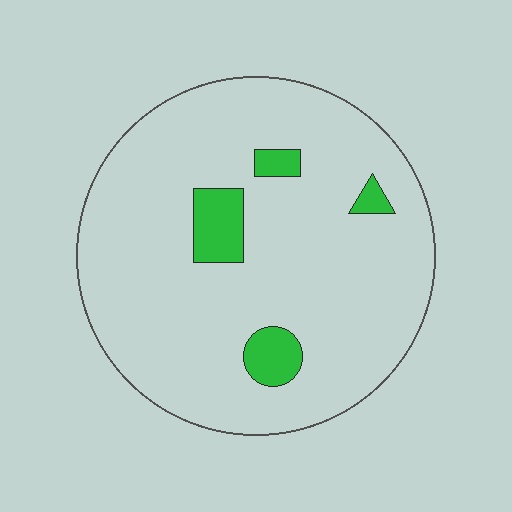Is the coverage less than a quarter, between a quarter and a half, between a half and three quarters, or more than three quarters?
Less than a quarter.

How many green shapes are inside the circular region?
4.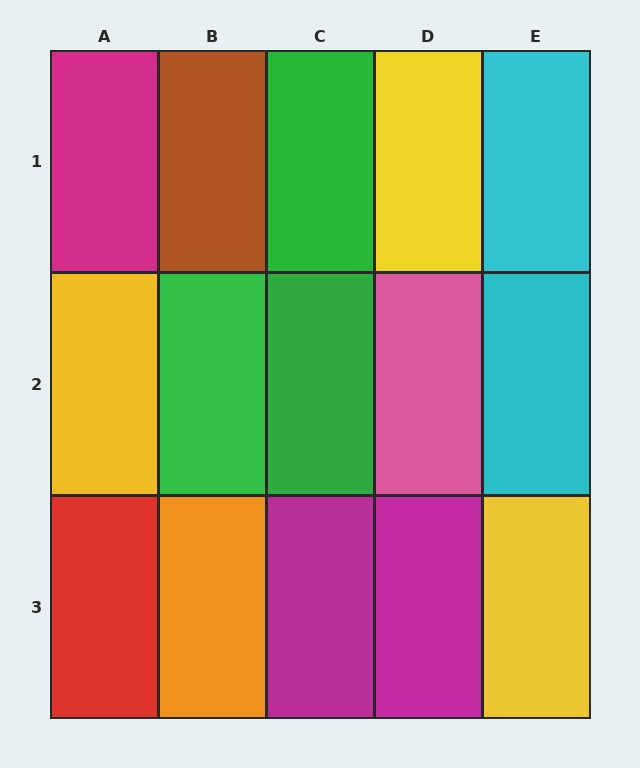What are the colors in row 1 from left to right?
Magenta, brown, green, yellow, cyan.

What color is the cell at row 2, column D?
Pink.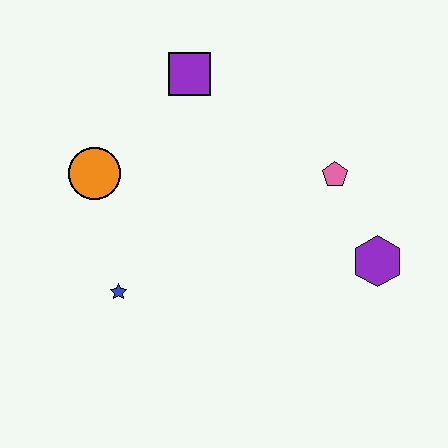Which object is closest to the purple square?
The orange circle is closest to the purple square.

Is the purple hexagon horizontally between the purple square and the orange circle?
No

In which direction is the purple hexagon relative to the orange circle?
The purple hexagon is to the right of the orange circle.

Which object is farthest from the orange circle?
The purple hexagon is farthest from the orange circle.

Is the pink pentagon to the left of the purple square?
No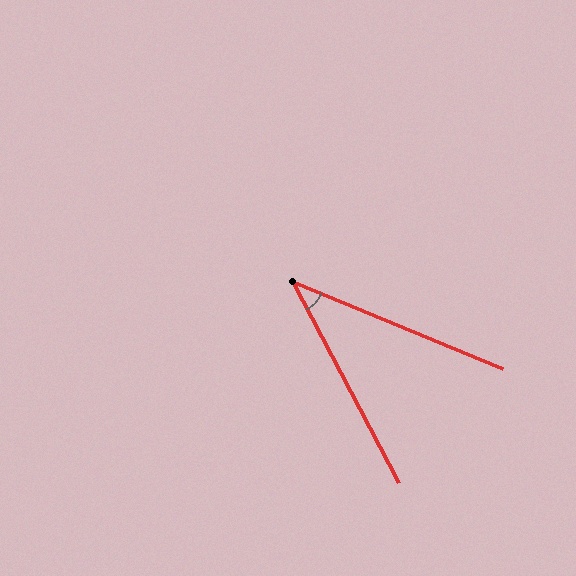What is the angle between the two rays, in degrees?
Approximately 40 degrees.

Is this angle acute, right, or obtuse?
It is acute.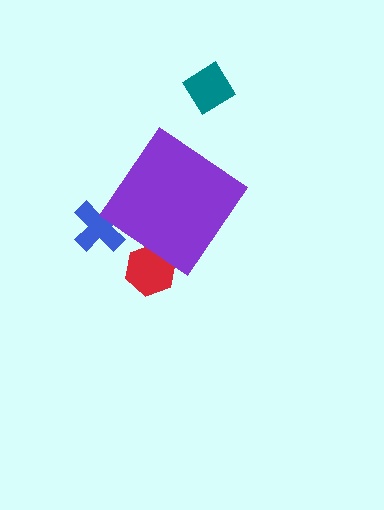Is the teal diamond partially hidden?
No, the teal diamond is fully visible.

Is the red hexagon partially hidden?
Yes, the red hexagon is partially hidden behind the purple diamond.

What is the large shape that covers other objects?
A purple diamond.